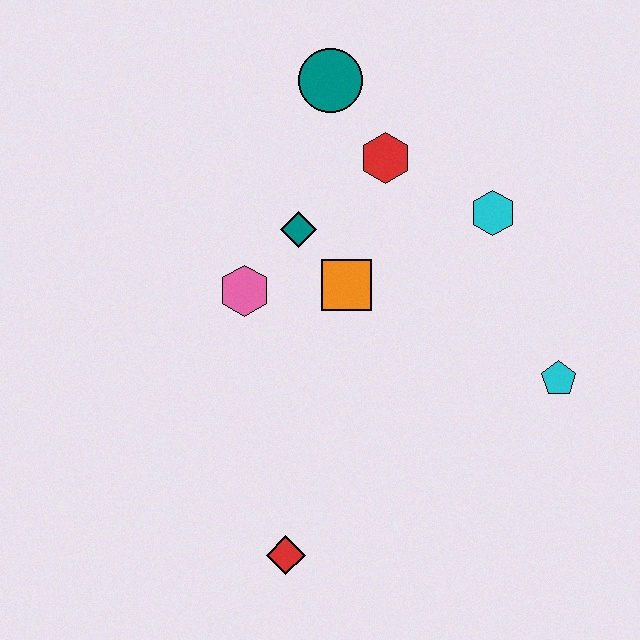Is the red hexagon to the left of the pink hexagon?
No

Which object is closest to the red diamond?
The pink hexagon is closest to the red diamond.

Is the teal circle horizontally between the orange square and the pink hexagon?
Yes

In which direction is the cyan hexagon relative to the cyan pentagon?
The cyan hexagon is above the cyan pentagon.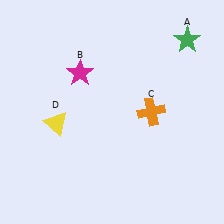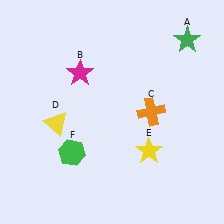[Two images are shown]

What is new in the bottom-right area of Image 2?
A yellow star (E) was added in the bottom-right area of Image 2.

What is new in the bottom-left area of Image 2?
A green hexagon (F) was added in the bottom-left area of Image 2.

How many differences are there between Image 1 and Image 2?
There are 2 differences between the two images.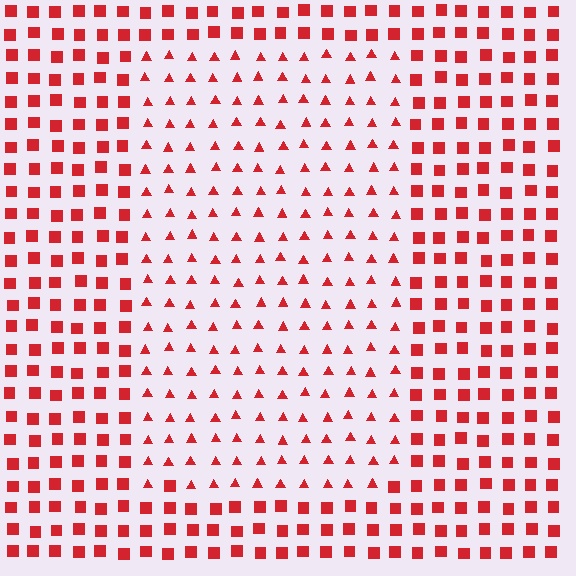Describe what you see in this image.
The image is filled with small red elements arranged in a uniform grid. A rectangle-shaped region contains triangles, while the surrounding area contains squares. The boundary is defined purely by the change in element shape.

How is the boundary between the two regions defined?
The boundary is defined by a change in element shape: triangles inside vs. squares outside. All elements share the same color and spacing.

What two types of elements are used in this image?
The image uses triangles inside the rectangle region and squares outside it.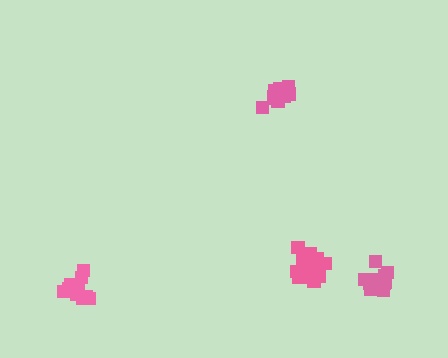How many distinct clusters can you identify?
There are 4 distinct clusters.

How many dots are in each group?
Group 1: 17 dots, Group 2: 14 dots, Group 3: 13 dots, Group 4: 13 dots (57 total).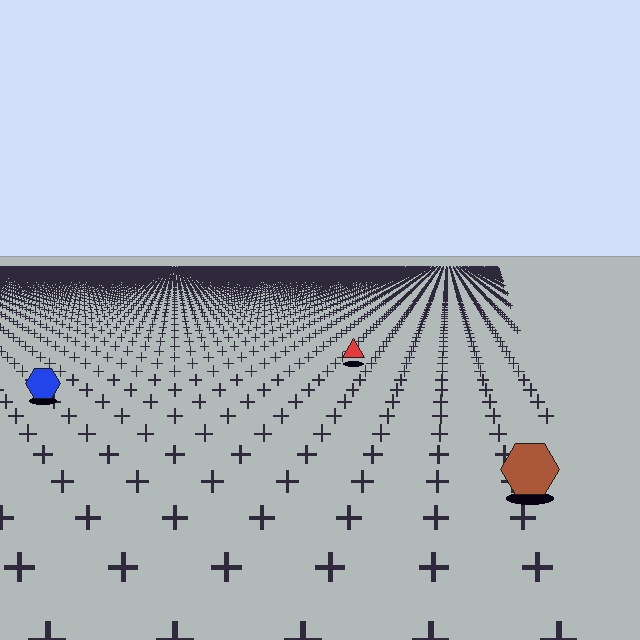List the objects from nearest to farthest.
From nearest to farthest: the brown hexagon, the blue hexagon, the red triangle.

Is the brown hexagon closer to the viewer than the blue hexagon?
Yes. The brown hexagon is closer — you can tell from the texture gradient: the ground texture is coarser near it.